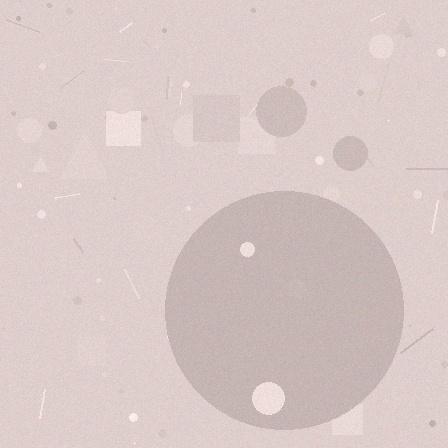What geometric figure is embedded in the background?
A circle is embedded in the background.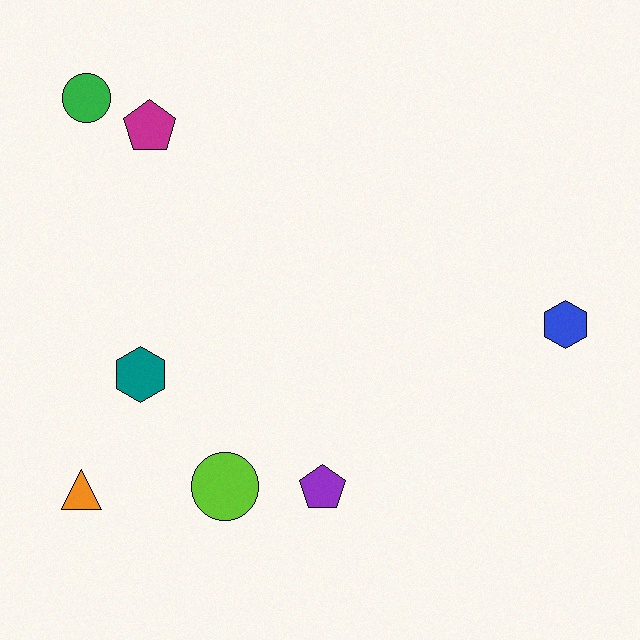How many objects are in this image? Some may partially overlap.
There are 7 objects.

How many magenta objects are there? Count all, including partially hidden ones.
There is 1 magenta object.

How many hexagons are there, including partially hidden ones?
There are 2 hexagons.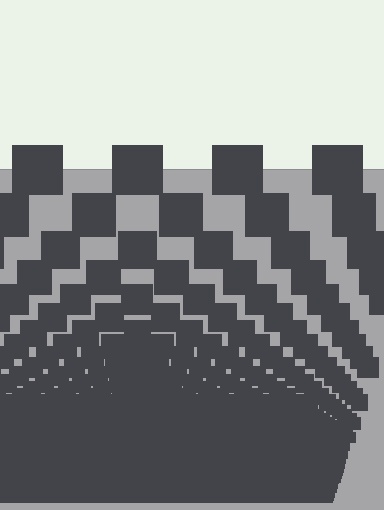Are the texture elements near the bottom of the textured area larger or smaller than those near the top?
Smaller. The gradient is inverted — elements near the bottom are smaller and denser.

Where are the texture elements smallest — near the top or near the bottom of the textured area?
Near the bottom.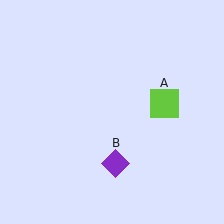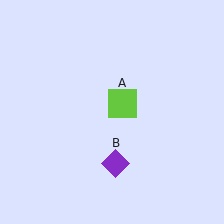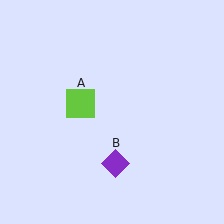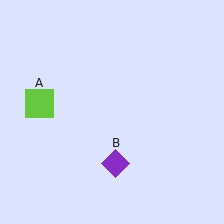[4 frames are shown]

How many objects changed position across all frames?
1 object changed position: lime square (object A).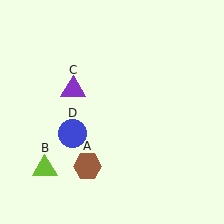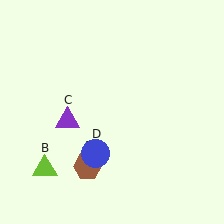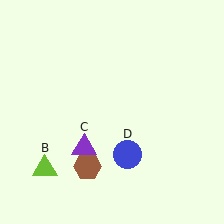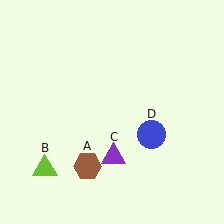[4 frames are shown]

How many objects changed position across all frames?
2 objects changed position: purple triangle (object C), blue circle (object D).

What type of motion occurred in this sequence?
The purple triangle (object C), blue circle (object D) rotated counterclockwise around the center of the scene.